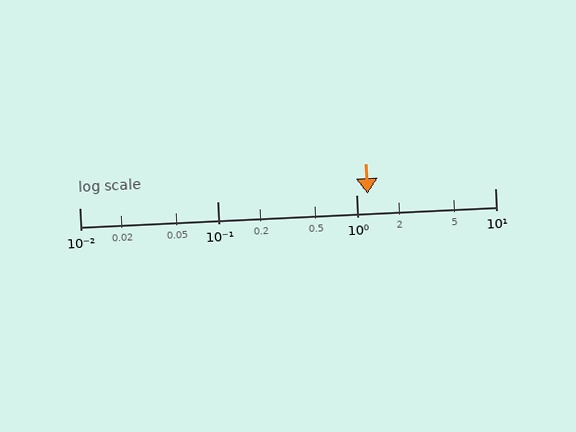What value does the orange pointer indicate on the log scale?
The pointer indicates approximately 1.2.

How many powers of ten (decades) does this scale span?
The scale spans 3 decades, from 0.01 to 10.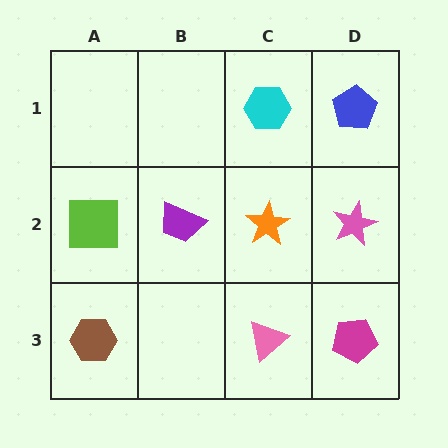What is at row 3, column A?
A brown hexagon.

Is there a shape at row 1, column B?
No, that cell is empty.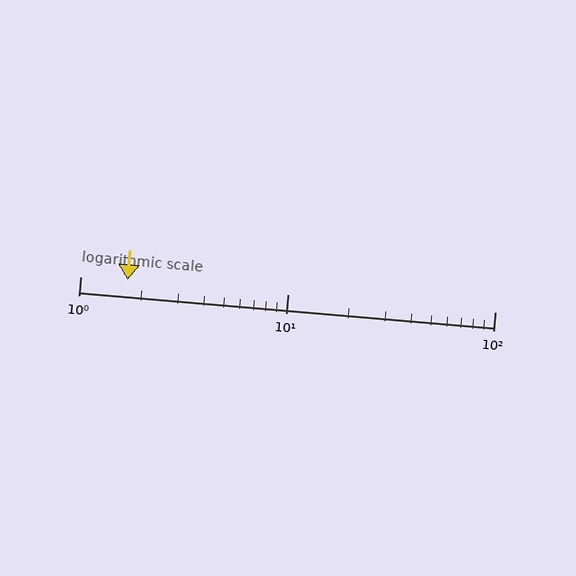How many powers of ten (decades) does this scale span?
The scale spans 2 decades, from 1 to 100.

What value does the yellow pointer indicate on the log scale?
The pointer indicates approximately 1.7.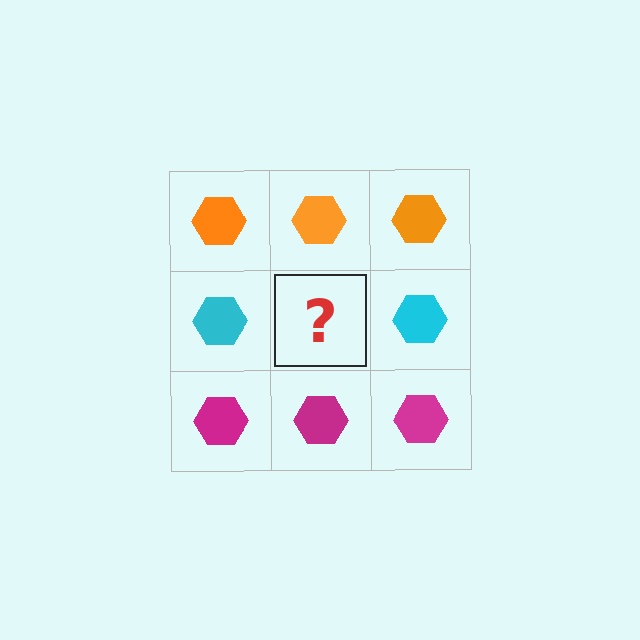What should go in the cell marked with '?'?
The missing cell should contain a cyan hexagon.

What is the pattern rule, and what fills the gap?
The rule is that each row has a consistent color. The gap should be filled with a cyan hexagon.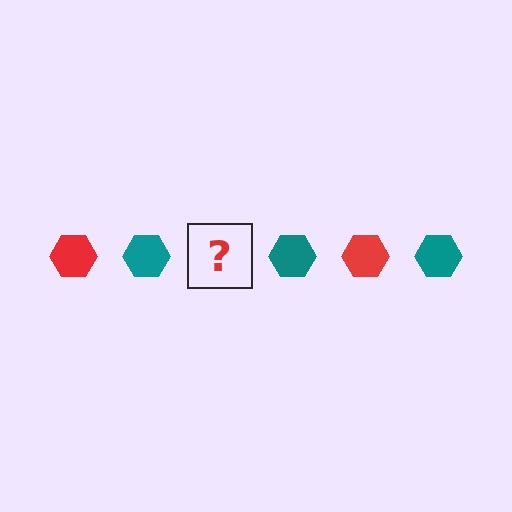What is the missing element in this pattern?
The missing element is a red hexagon.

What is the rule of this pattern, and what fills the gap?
The rule is that the pattern cycles through red, teal hexagons. The gap should be filled with a red hexagon.